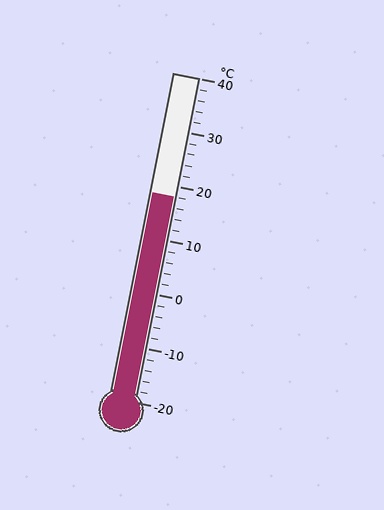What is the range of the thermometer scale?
The thermometer scale ranges from -20°C to 40°C.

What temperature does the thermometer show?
The thermometer shows approximately 18°C.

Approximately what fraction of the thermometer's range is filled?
The thermometer is filled to approximately 65% of its range.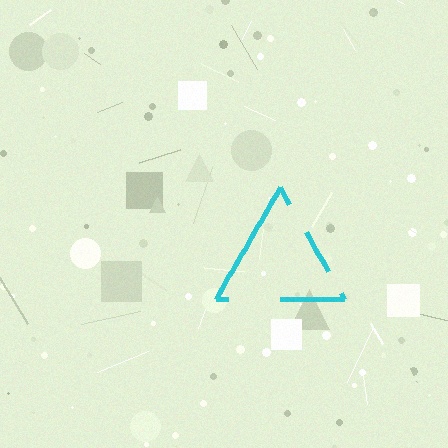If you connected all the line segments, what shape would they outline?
They would outline a triangle.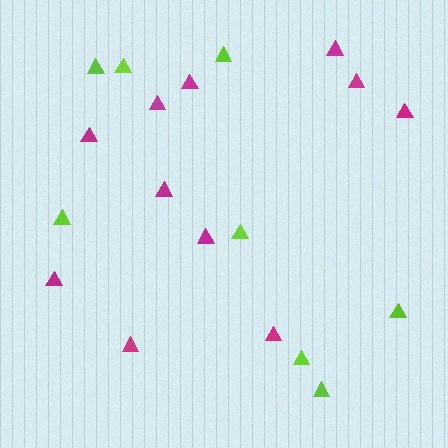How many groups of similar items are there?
There are 2 groups: one group of magenta triangles (11) and one group of lime triangles (8).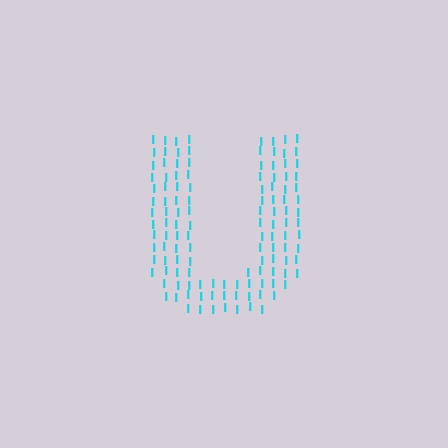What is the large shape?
The large shape is the letter U.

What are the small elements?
The small elements are letter I's.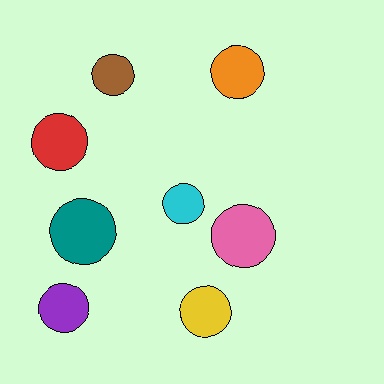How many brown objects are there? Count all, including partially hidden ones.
There is 1 brown object.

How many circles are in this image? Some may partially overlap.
There are 8 circles.